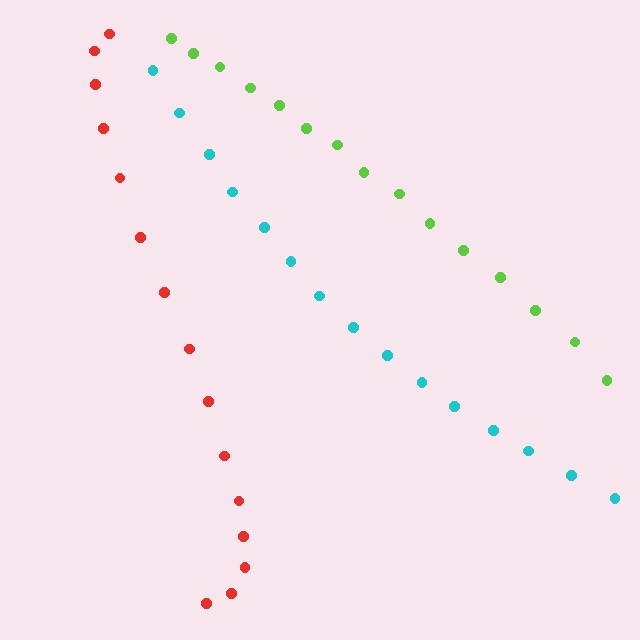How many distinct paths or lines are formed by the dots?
There are 3 distinct paths.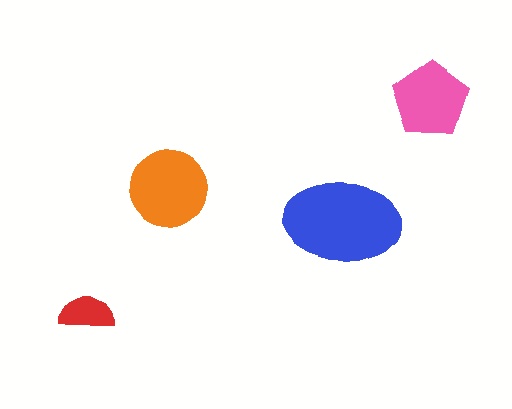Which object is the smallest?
The red semicircle.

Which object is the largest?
The blue ellipse.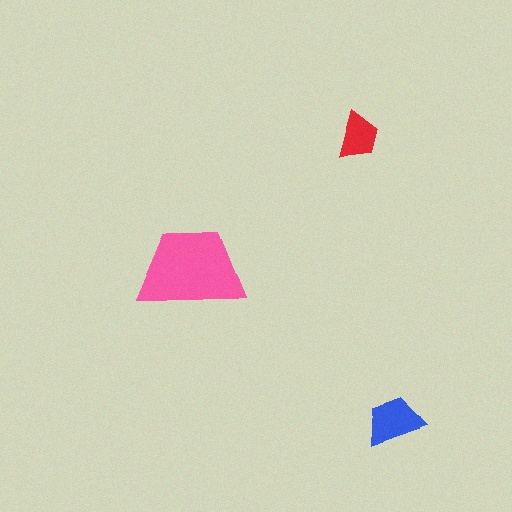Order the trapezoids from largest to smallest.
the pink one, the blue one, the red one.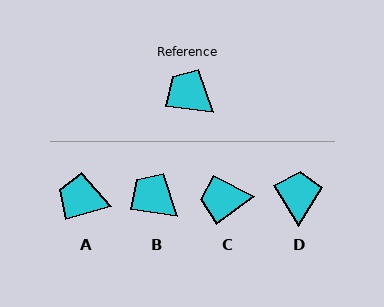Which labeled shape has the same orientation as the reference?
B.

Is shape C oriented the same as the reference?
No, it is off by about 45 degrees.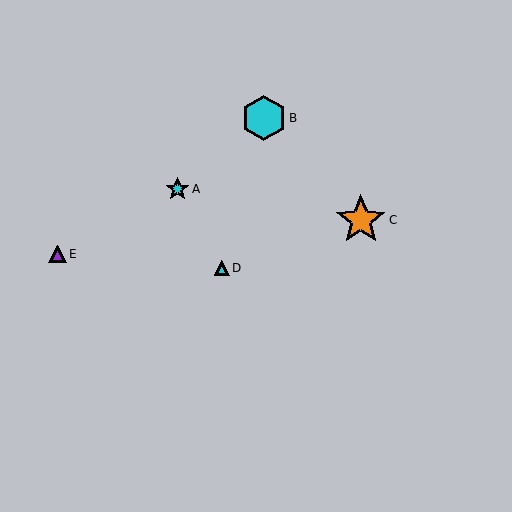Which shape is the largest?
The orange star (labeled C) is the largest.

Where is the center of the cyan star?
The center of the cyan star is at (177, 189).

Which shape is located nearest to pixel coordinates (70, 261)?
The purple triangle (labeled E) at (57, 254) is nearest to that location.